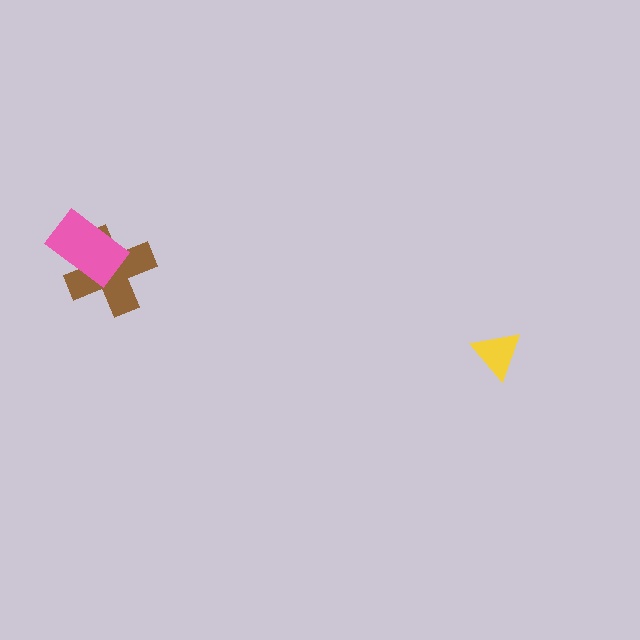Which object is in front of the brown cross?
The pink rectangle is in front of the brown cross.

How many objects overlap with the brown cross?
1 object overlaps with the brown cross.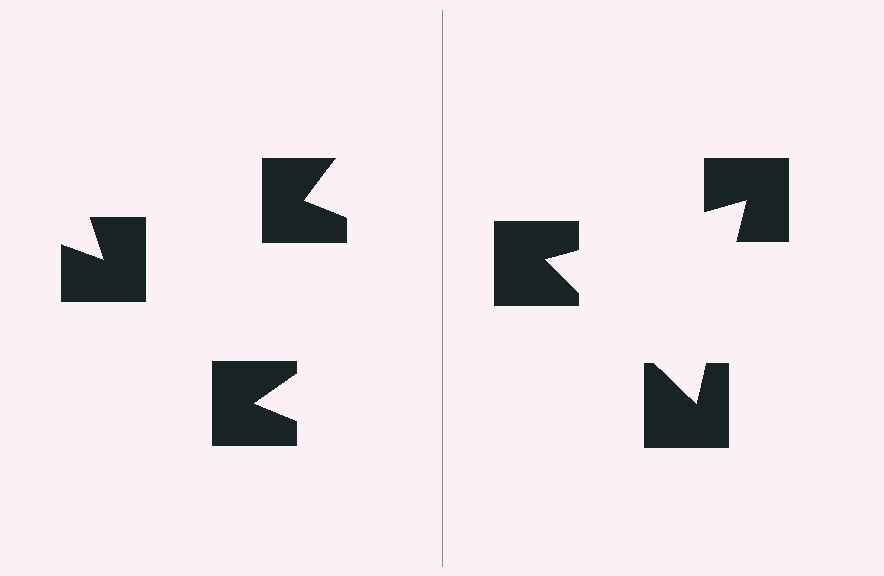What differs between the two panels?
The notched squares are positioned identically on both sides; only the wedge orientations differ. On the right they align to a triangle; on the left they are misaligned.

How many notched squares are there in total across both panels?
6 — 3 on each side.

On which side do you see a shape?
An illusory triangle appears on the right side. On the left side the wedge cuts are rotated, so no coherent shape forms.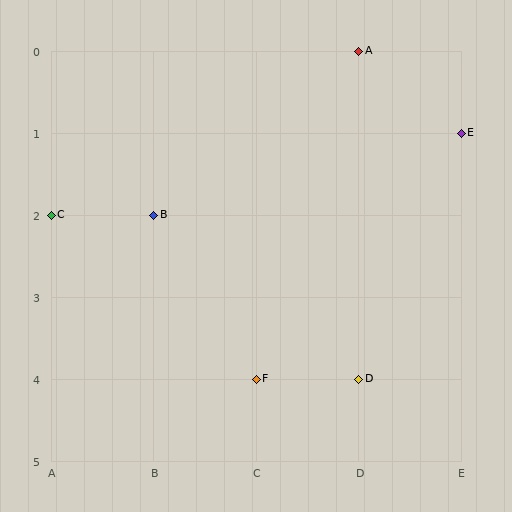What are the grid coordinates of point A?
Point A is at grid coordinates (D, 0).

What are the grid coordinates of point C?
Point C is at grid coordinates (A, 2).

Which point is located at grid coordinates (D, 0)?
Point A is at (D, 0).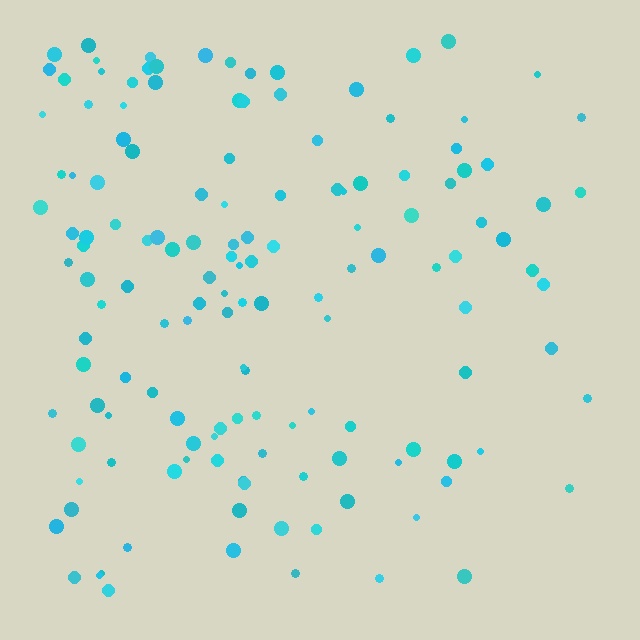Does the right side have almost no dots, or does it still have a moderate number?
Still a moderate number, just noticeably fewer than the left.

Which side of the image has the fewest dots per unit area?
The right.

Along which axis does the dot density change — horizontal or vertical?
Horizontal.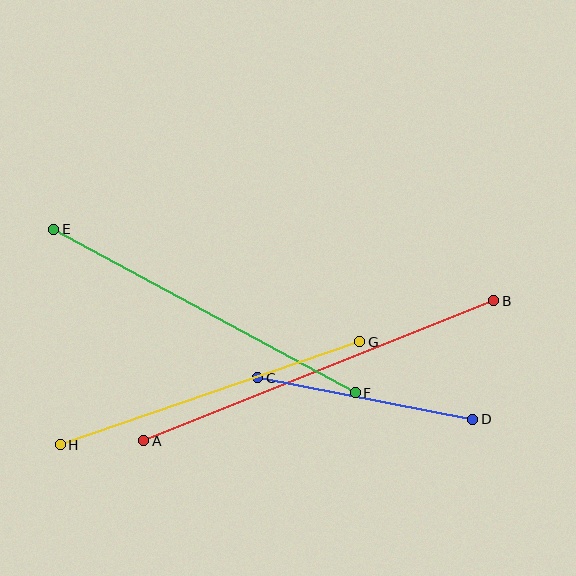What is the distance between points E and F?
The distance is approximately 343 pixels.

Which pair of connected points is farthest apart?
Points A and B are farthest apart.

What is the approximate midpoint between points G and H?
The midpoint is at approximately (210, 393) pixels.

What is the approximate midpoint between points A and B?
The midpoint is at approximately (319, 371) pixels.